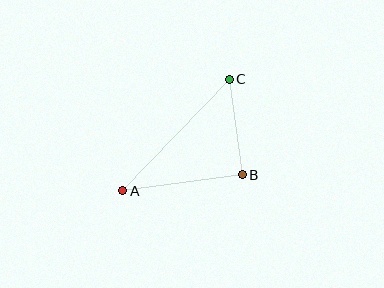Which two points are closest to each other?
Points B and C are closest to each other.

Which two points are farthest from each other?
Points A and C are farthest from each other.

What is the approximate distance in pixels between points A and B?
The distance between A and B is approximately 120 pixels.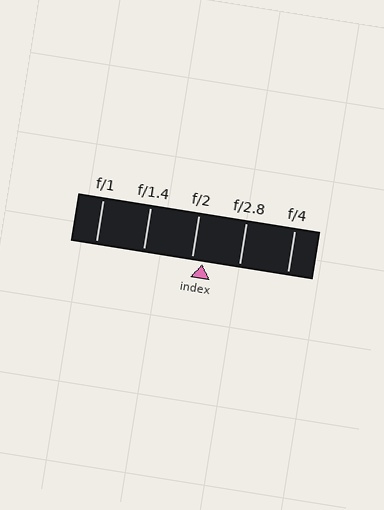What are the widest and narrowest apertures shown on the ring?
The widest aperture shown is f/1 and the narrowest is f/4.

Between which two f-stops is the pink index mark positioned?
The index mark is between f/2 and f/2.8.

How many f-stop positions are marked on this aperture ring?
There are 5 f-stop positions marked.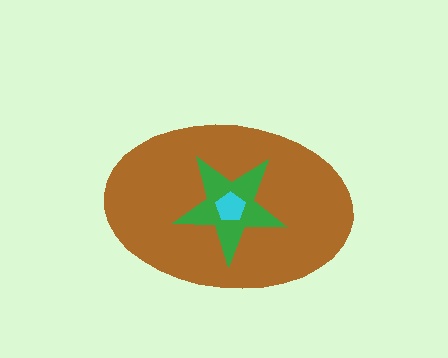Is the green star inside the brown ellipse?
Yes.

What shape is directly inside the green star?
The cyan pentagon.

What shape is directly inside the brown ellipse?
The green star.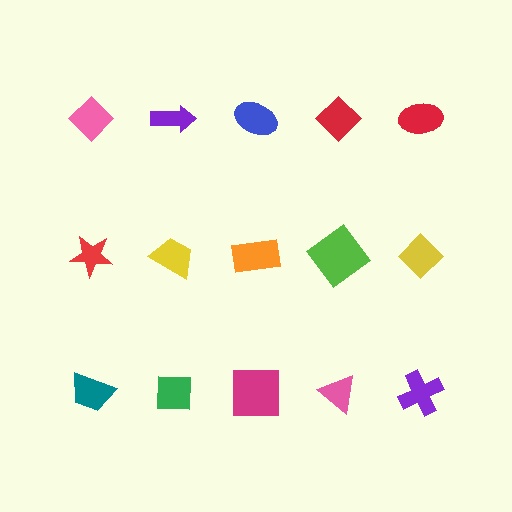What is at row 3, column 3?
A magenta square.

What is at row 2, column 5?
A yellow diamond.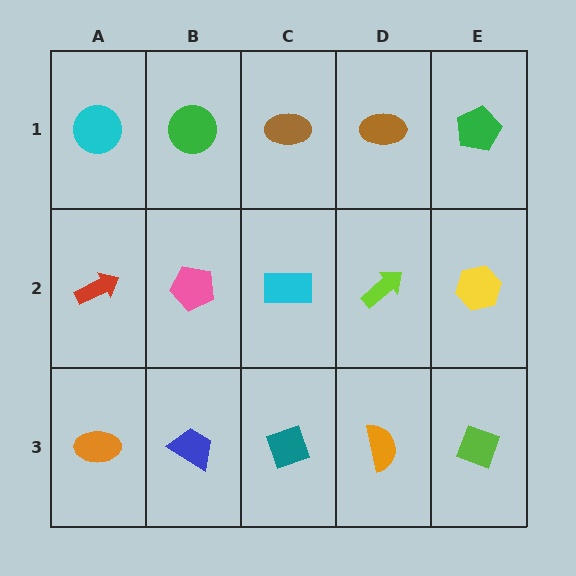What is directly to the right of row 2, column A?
A pink pentagon.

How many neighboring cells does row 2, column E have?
3.